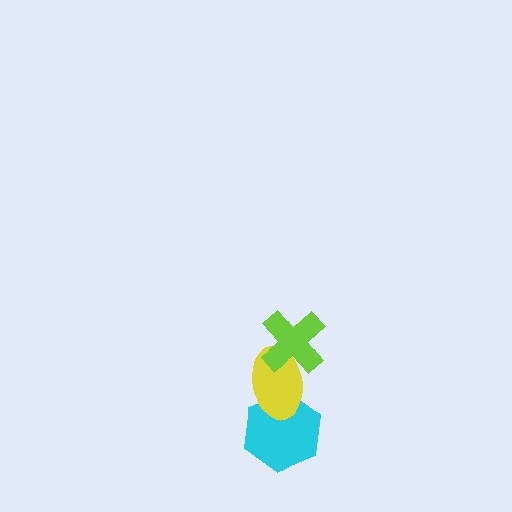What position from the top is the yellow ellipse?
The yellow ellipse is 2nd from the top.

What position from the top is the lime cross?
The lime cross is 1st from the top.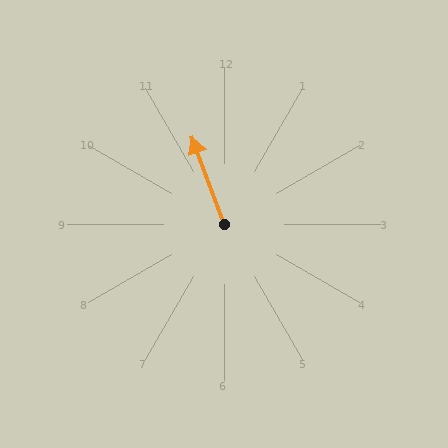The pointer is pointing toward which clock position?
Roughly 11 o'clock.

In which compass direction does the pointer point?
North.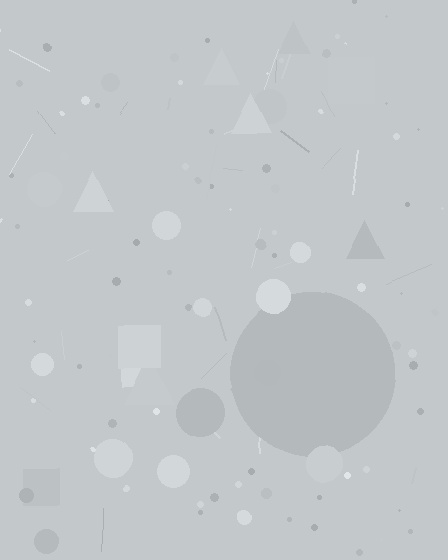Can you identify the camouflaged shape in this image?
The camouflaged shape is a circle.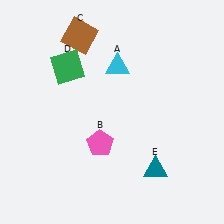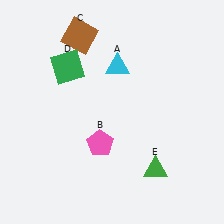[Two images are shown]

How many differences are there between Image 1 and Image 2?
There is 1 difference between the two images.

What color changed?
The triangle (E) changed from teal in Image 1 to green in Image 2.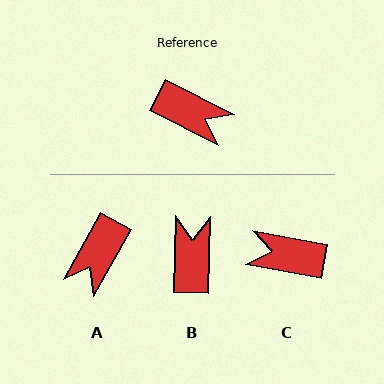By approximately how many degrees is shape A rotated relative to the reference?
Approximately 93 degrees clockwise.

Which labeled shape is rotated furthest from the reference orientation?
C, about 164 degrees away.